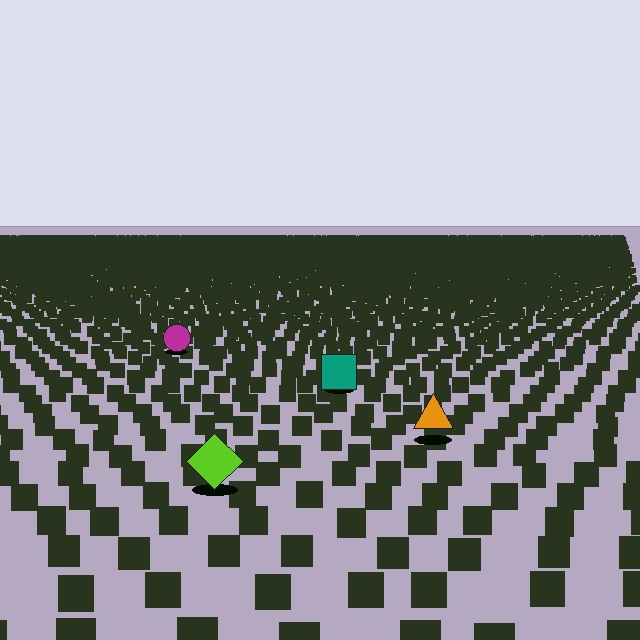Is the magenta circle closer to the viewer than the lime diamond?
No. The lime diamond is closer — you can tell from the texture gradient: the ground texture is coarser near it.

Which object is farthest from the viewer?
The magenta circle is farthest from the viewer. It appears smaller and the ground texture around it is denser.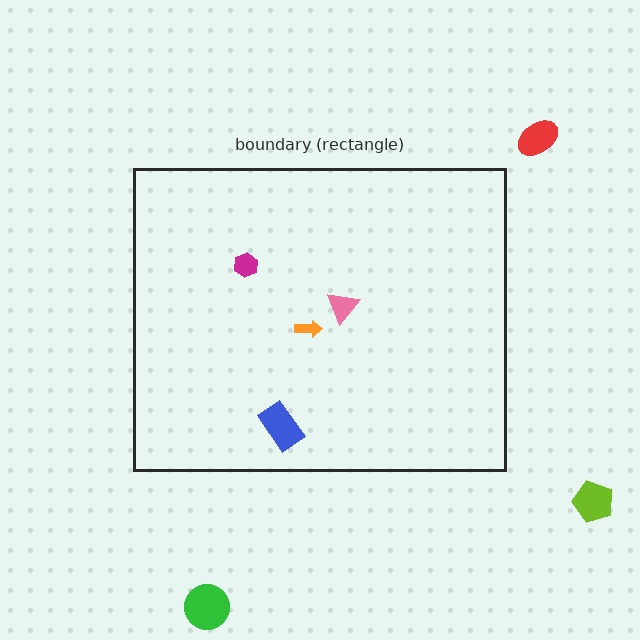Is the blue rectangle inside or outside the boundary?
Inside.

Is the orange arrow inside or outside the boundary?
Inside.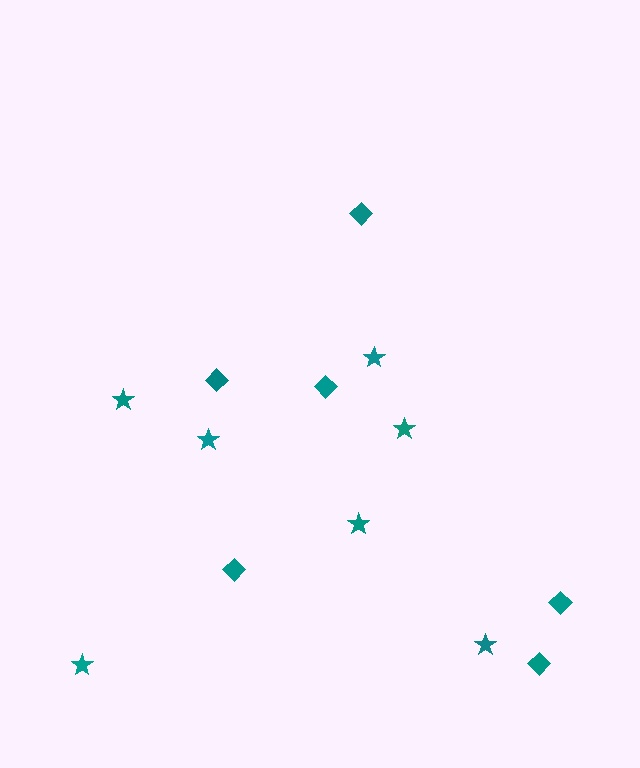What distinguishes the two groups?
There are 2 groups: one group of diamonds (6) and one group of stars (7).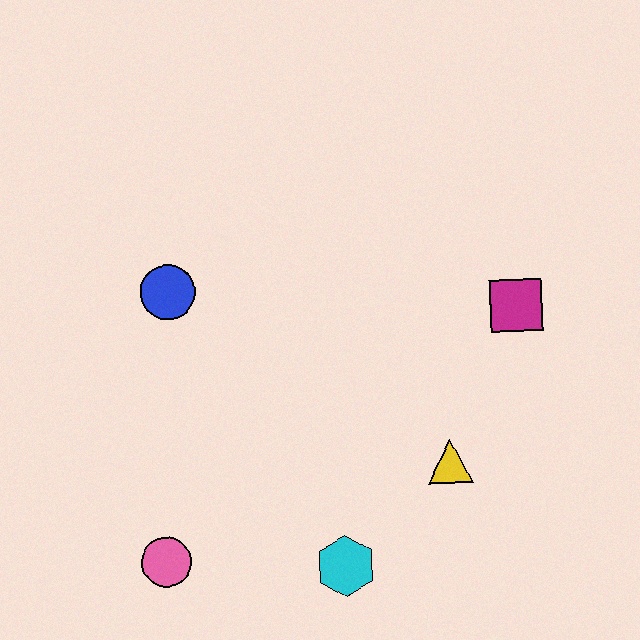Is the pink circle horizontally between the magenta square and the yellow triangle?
No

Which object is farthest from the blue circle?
The magenta square is farthest from the blue circle.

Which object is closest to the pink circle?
The cyan hexagon is closest to the pink circle.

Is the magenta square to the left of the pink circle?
No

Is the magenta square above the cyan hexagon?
Yes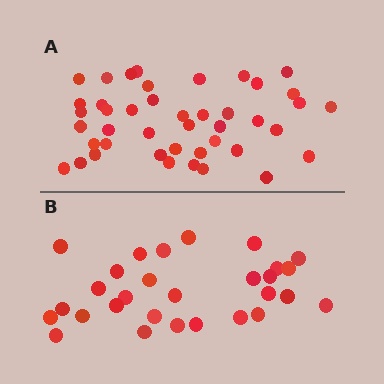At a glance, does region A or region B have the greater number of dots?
Region A (the top region) has more dots.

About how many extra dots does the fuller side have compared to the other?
Region A has approximately 15 more dots than region B.